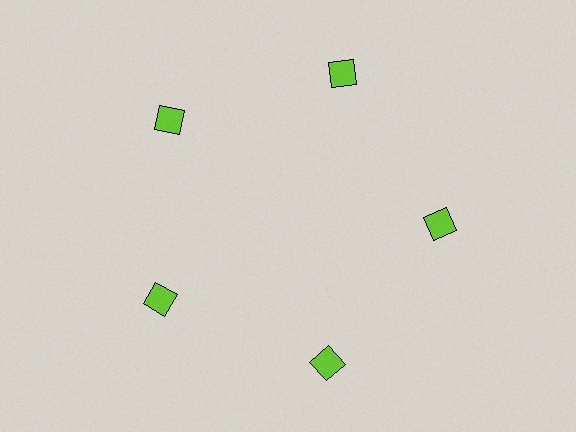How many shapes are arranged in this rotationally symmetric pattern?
There are 5 shapes, arranged in 5 groups of 1.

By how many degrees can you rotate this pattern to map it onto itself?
The pattern maps onto itself every 72 degrees of rotation.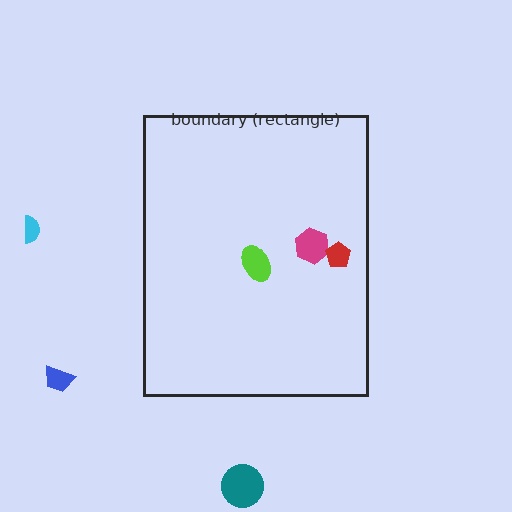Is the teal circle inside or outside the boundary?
Outside.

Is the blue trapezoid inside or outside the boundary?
Outside.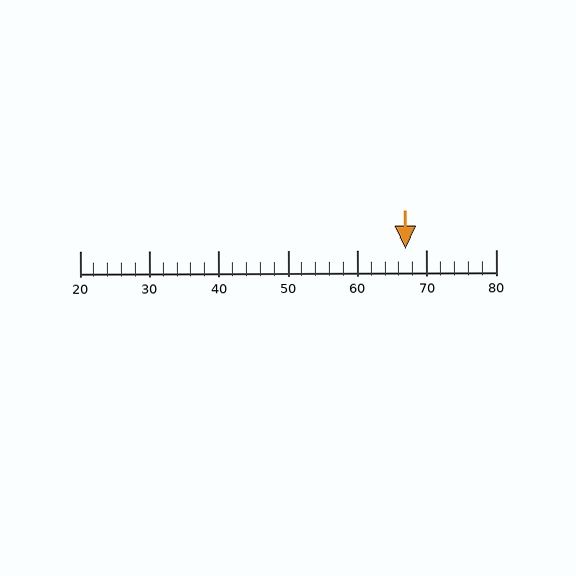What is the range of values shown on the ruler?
The ruler shows values from 20 to 80.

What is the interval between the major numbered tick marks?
The major tick marks are spaced 10 units apart.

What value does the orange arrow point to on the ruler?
The orange arrow points to approximately 67.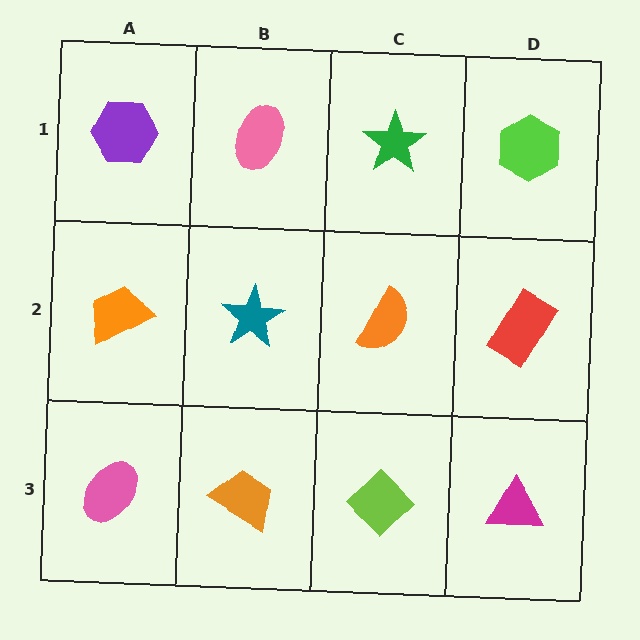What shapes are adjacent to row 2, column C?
A green star (row 1, column C), a lime diamond (row 3, column C), a teal star (row 2, column B), a red rectangle (row 2, column D).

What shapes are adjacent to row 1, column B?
A teal star (row 2, column B), a purple hexagon (row 1, column A), a green star (row 1, column C).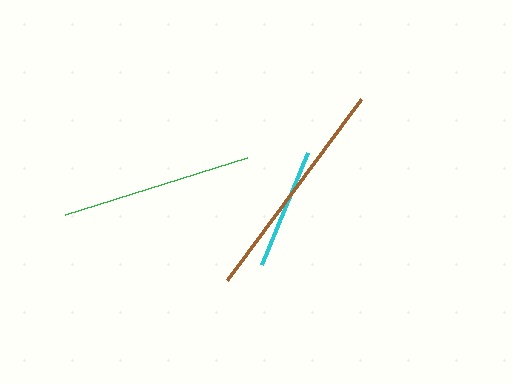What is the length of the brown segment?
The brown segment is approximately 225 pixels long.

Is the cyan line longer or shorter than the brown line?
The brown line is longer than the cyan line.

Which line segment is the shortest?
The cyan line is the shortest at approximately 121 pixels.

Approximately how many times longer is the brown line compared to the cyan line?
The brown line is approximately 1.9 times the length of the cyan line.